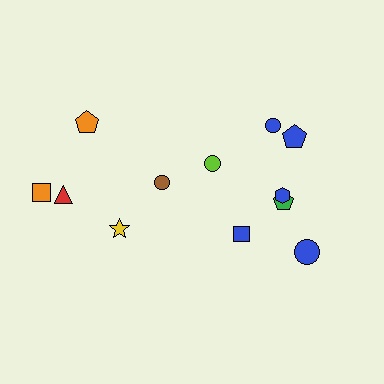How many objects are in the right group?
There are 7 objects.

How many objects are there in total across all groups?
There are 12 objects.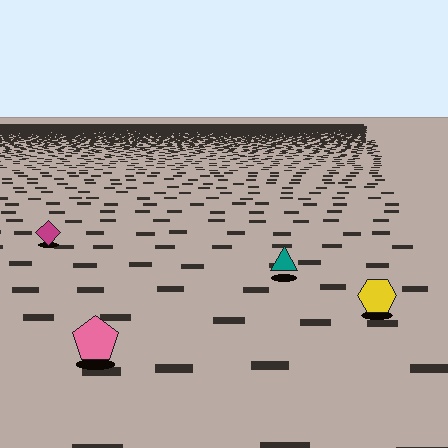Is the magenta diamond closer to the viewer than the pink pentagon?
No. The pink pentagon is closer — you can tell from the texture gradient: the ground texture is coarser near it.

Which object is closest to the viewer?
The pink pentagon is closest. The texture marks near it are larger and more spread out.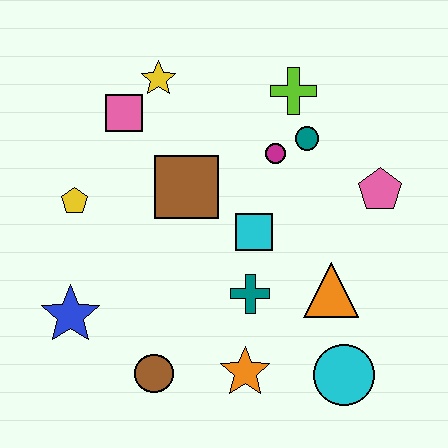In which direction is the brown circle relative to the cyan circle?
The brown circle is to the left of the cyan circle.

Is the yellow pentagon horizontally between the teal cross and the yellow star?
No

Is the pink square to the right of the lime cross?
No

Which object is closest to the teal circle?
The magenta circle is closest to the teal circle.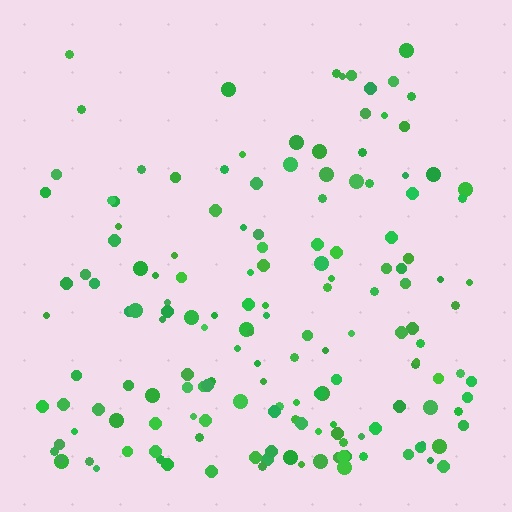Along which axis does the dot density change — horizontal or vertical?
Vertical.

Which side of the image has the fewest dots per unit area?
The top.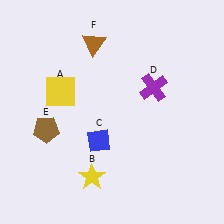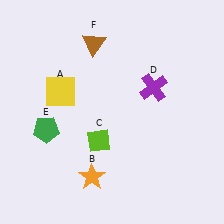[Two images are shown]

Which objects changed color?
B changed from yellow to orange. C changed from blue to lime. E changed from brown to green.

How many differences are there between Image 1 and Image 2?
There are 3 differences between the two images.